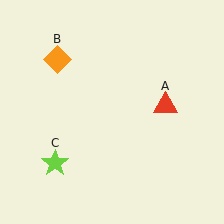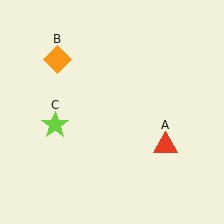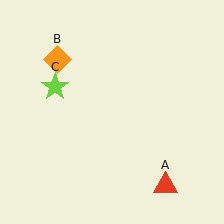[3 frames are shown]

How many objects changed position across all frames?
2 objects changed position: red triangle (object A), lime star (object C).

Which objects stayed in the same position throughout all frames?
Orange diamond (object B) remained stationary.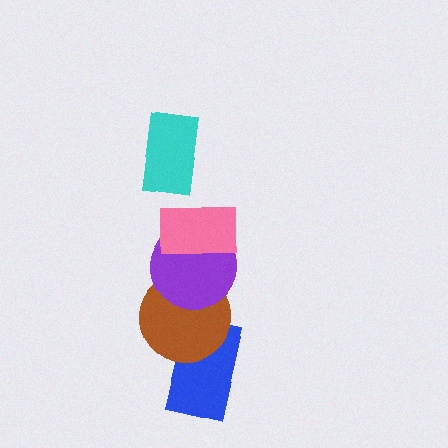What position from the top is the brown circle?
The brown circle is 4th from the top.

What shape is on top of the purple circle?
The pink rectangle is on top of the purple circle.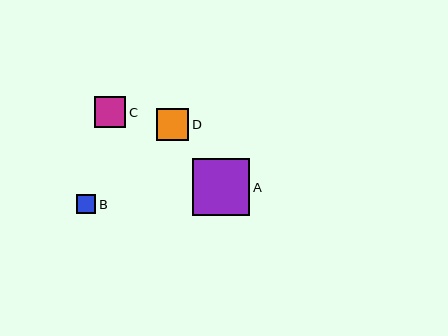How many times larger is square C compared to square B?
Square C is approximately 1.7 times the size of square B.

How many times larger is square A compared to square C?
Square A is approximately 1.8 times the size of square C.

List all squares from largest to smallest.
From largest to smallest: A, D, C, B.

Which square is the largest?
Square A is the largest with a size of approximately 57 pixels.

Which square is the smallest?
Square B is the smallest with a size of approximately 19 pixels.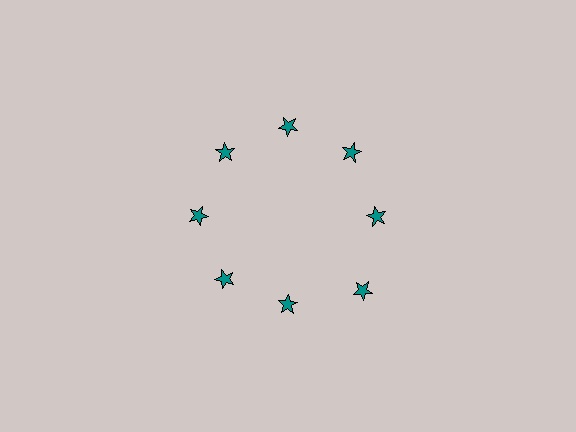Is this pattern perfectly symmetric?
No. The 8 teal stars are arranged in a ring, but one element near the 4 o'clock position is pushed outward from the center, breaking the 8-fold rotational symmetry.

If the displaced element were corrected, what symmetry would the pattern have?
It would have 8-fold rotational symmetry — the pattern would map onto itself every 45 degrees.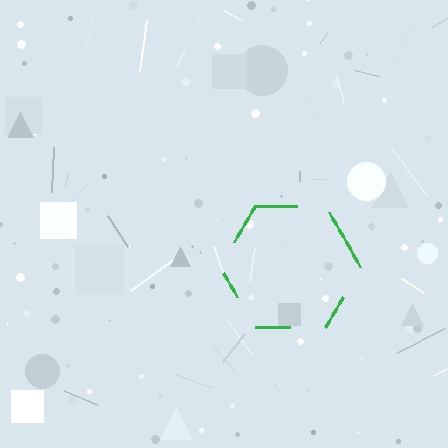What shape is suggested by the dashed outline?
The dashed outline suggests a hexagon.